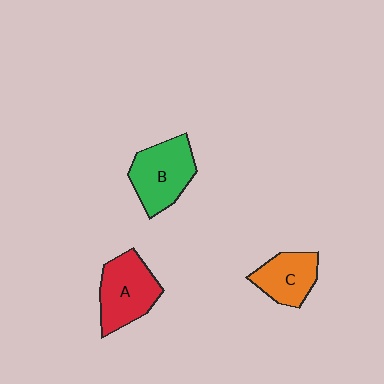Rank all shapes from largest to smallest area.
From largest to smallest: B (green), A (red), C (orange).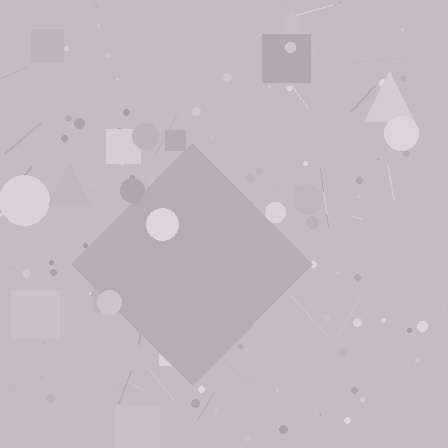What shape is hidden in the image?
A diamond is hidden in the image.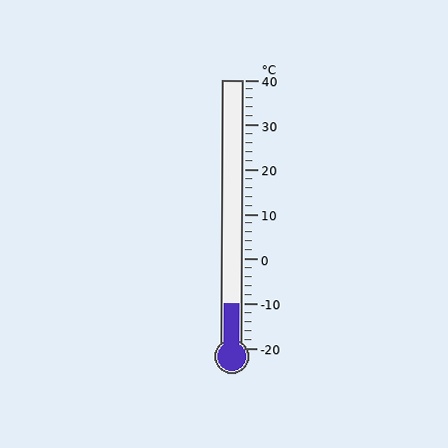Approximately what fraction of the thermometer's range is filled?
The thermometer is filled to approximately 15% of its range.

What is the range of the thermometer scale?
The thermometer scale ranges from -20°C to 40°C.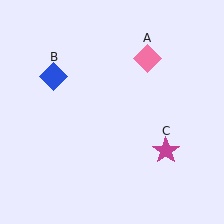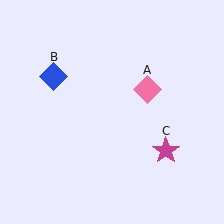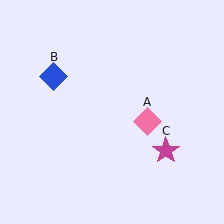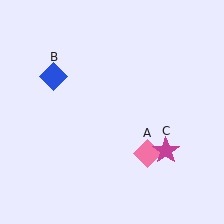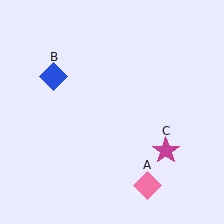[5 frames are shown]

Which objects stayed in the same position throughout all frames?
Blue diamond (object B) and magenta star (object C) remained stationary.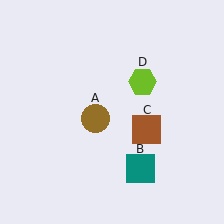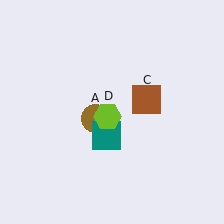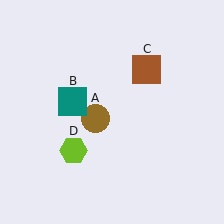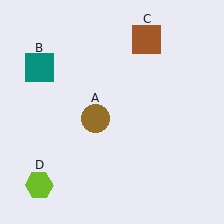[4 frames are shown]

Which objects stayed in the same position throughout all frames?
Brown circle (object A) remained stationary.